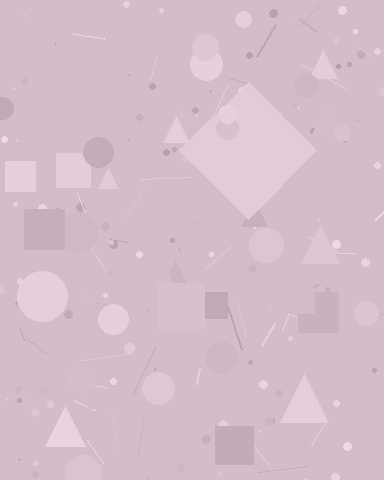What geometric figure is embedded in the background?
A diamond is embedded in the background.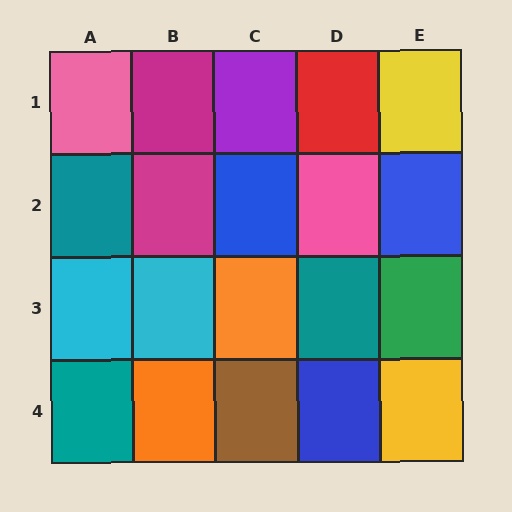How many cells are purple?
1 cell is purple.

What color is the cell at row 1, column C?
Purple.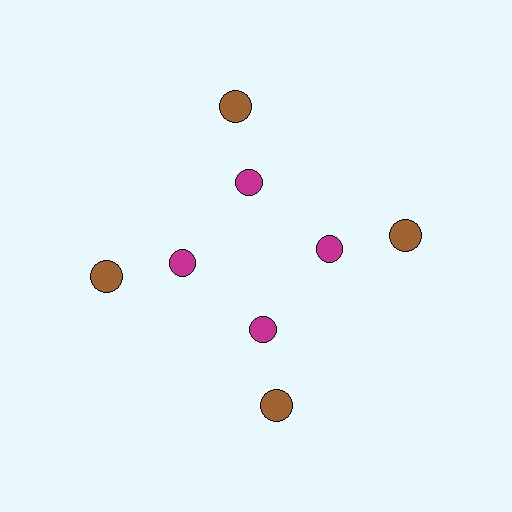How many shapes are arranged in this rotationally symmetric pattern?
There are 8 shapes, arranged in 4 groups of 2.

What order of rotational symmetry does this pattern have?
This pattern has 4-fold rotational symmetry.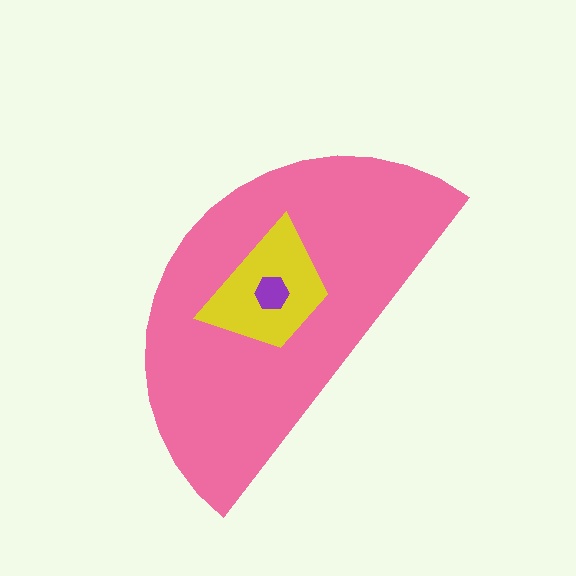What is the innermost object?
The purple hexagon.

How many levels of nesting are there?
3.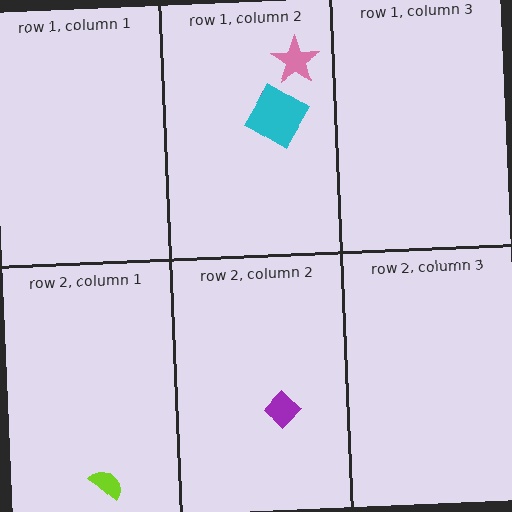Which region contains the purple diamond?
The row 2, column 2 region.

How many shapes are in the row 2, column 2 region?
1.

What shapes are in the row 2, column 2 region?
The purple diamond.